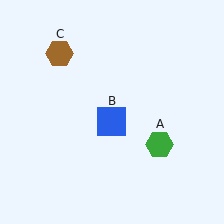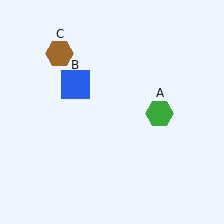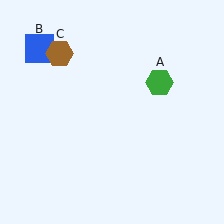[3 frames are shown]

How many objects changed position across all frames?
2 objects changed position: green hexagon (object A), blue square (object B).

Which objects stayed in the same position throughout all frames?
Brown hexagon (object C) remained stationary.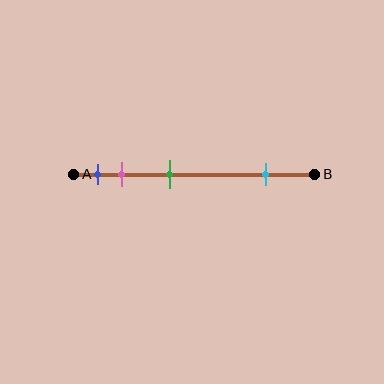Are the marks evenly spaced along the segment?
No, the marks are not evenly spaced.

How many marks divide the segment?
There are 4 marks dividing the segment.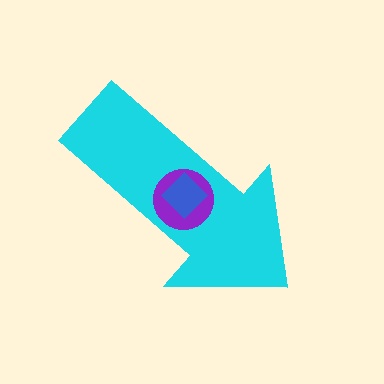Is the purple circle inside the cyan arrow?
Yes.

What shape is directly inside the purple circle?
The blue diamond.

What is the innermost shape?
The blue diamond.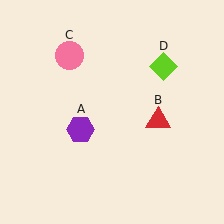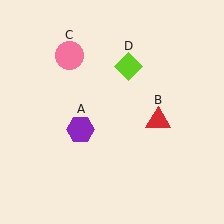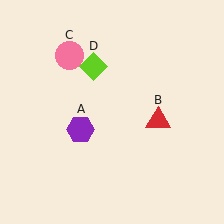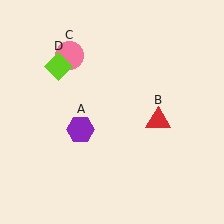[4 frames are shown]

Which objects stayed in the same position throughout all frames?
Purple hexagon (object A) and red triangle (object B) and pink circle (object C) remained stationary.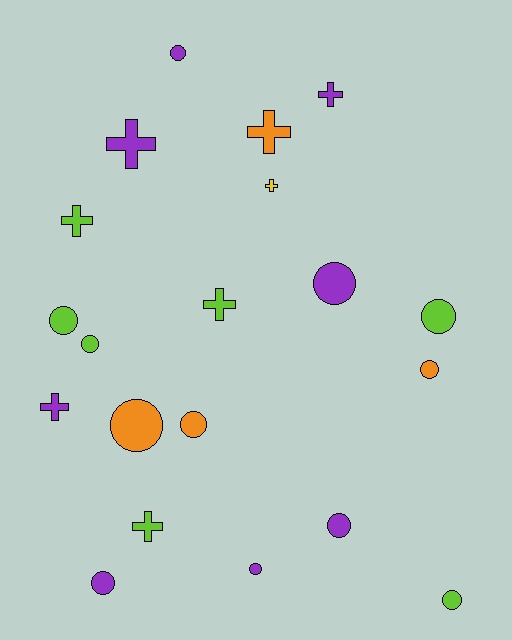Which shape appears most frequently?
Circle, with 12 objects.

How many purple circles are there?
There are 5 purple circles.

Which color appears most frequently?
Purple, with 8 objects.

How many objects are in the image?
There are 20 objects.